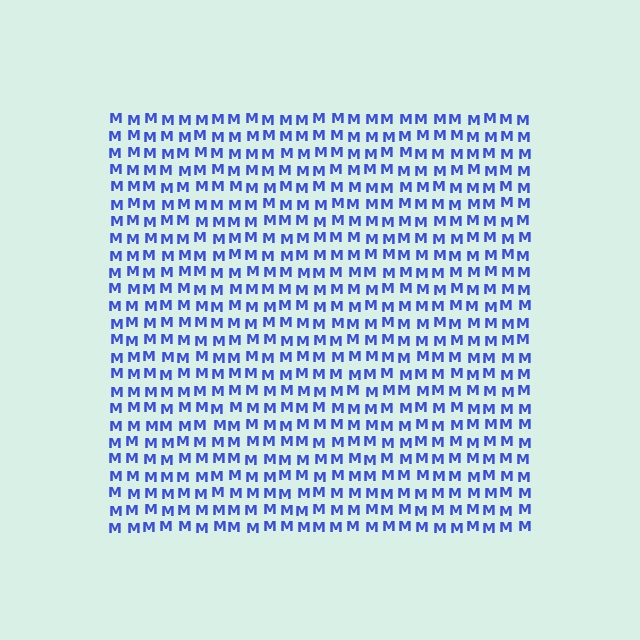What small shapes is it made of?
It is made of small letter M's.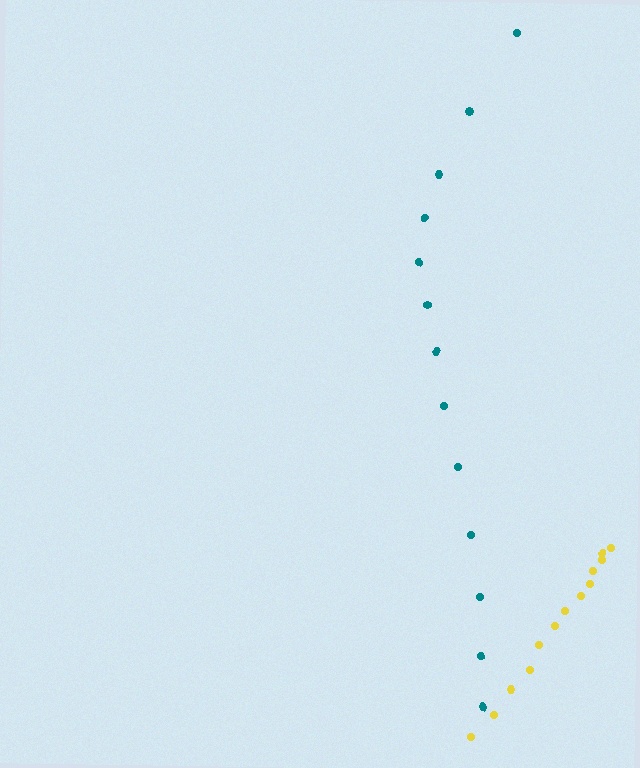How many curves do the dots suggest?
There are 2 distinct paths.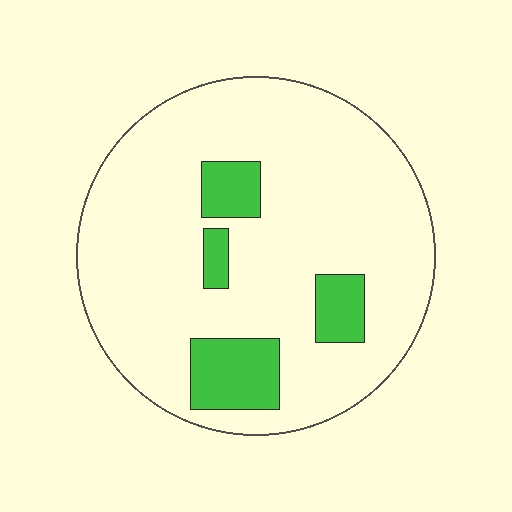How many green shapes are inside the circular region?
4.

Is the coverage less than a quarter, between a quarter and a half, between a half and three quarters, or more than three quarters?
Less than a quarter.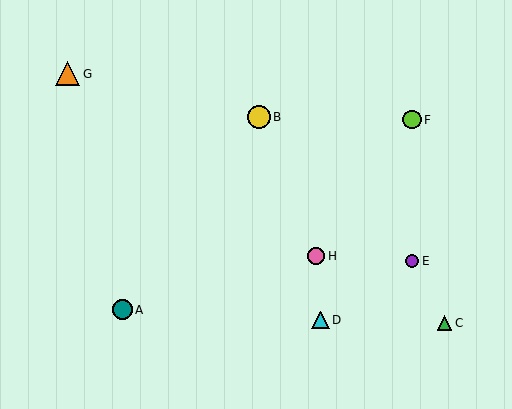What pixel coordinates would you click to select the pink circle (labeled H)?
Click at (316, 256) to select the pink circle H.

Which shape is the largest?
The orange triangle (labeled G) is the largest.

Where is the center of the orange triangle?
The center of the orange triangle is at (68, 74).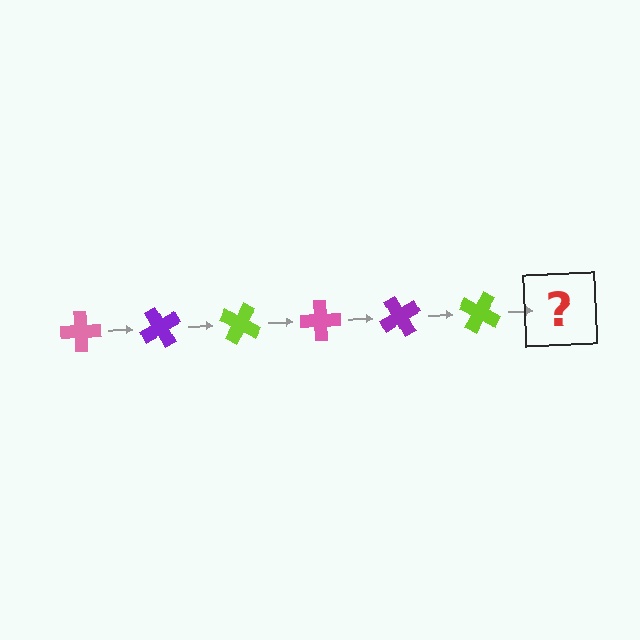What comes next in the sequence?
The next element should be a pink cross, rotated 360 degrees from the start.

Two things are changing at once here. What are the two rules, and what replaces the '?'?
The two rules are that it rotates 60 degrees each step and the color cycles through pink, purple, and lime. The '?' should be a pink cross, rotated 360 degrees from the start.